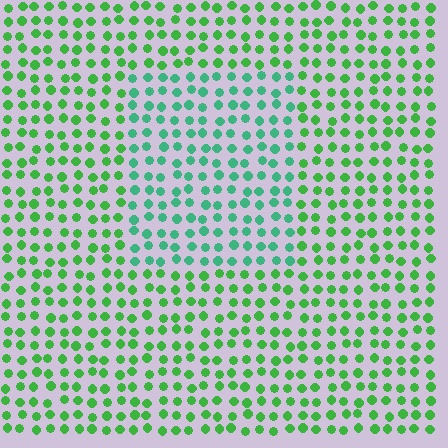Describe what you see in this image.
The image is filled with small green elements in a uniform arrangement. A rectangle-shaped region is visible where the elements are tinted to a slightly different hue, forming a subtle color boundary.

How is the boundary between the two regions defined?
The boundary is defined purely by a slight shift in hue (about 32 degrees). Spacing, size, and orientation are identical on both sides.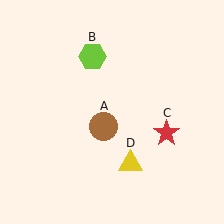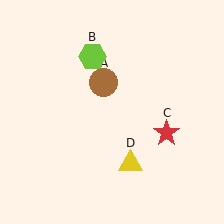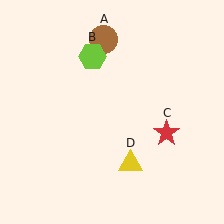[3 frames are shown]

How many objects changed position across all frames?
1 object changed position: brown circle (object A).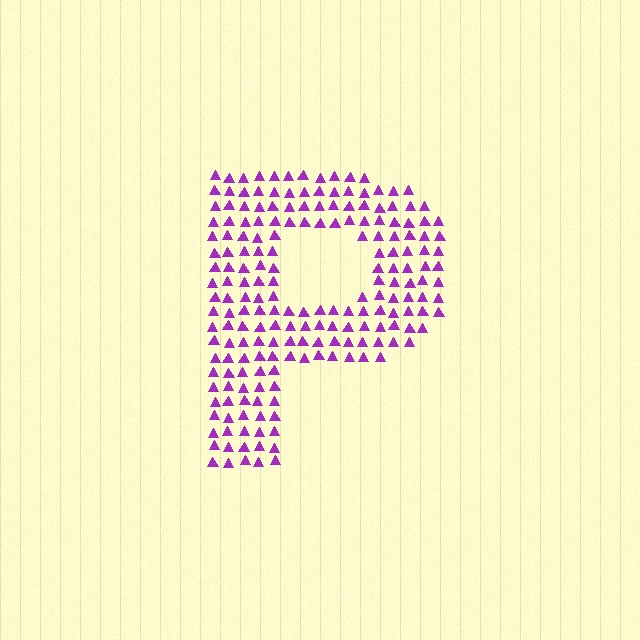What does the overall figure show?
The overall figure shows the letter P.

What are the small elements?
The small elements are triangles.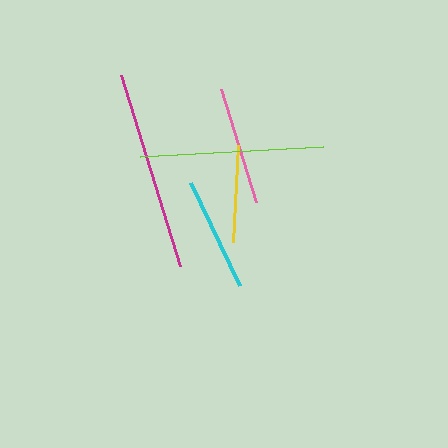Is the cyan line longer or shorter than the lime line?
The lime line is longer than the cyan line.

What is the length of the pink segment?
The pink segment is approximately 119 pixels long.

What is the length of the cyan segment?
The cyan segment is approximately 114 pixels long.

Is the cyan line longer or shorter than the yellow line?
The cyan line is longer than the yellow line.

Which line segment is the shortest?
The yellow line is the shortest at approximately 97 pixels.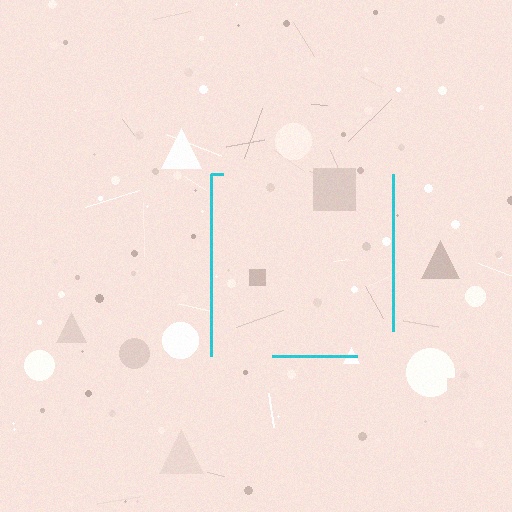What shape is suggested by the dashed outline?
The dashed outline suggests a square.